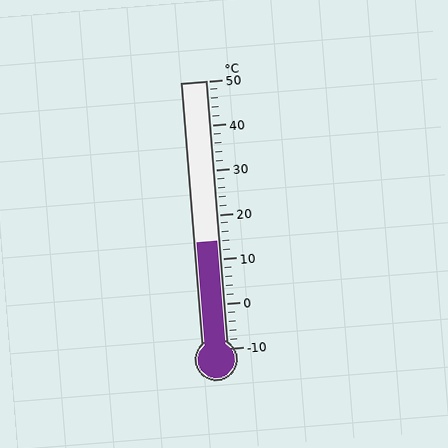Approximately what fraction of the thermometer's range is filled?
The thermometer is filled to approximately 40% of its range.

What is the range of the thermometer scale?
The thermometer scale ranges from -10°C to 50°C.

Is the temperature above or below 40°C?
The temperature is below 40°C.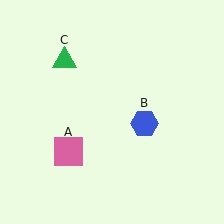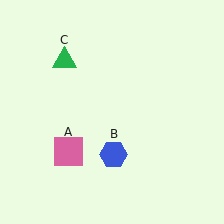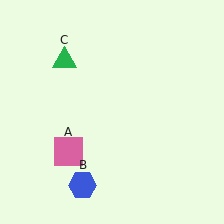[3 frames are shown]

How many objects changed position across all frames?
1 object changed position: blue hexagon (object B).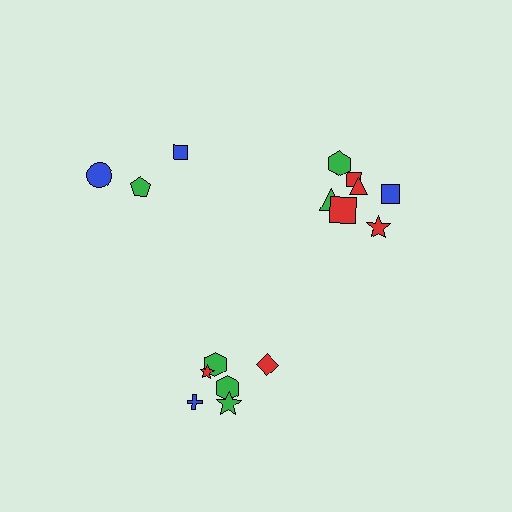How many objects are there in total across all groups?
There are 16 objects.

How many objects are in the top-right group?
There are 7 objects.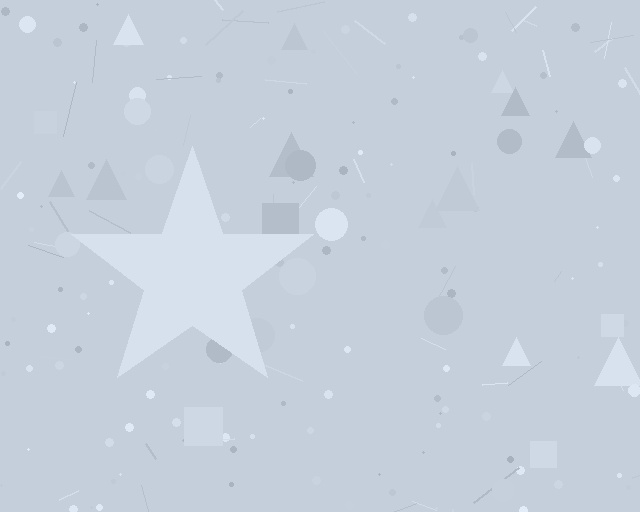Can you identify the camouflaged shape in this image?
The camouflaged shape is a star.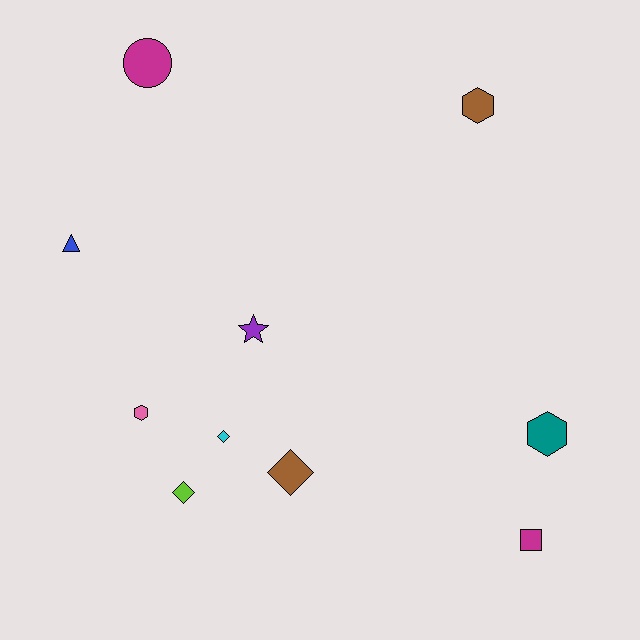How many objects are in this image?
There are 10 objects.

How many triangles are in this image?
There is 1 triangle.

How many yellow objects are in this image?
There are no yellow objects.